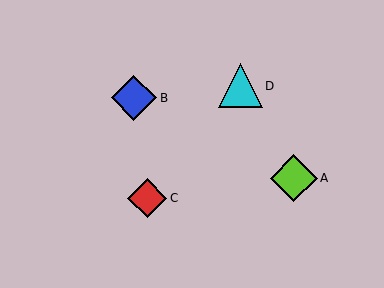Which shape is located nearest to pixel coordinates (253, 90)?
The cyan triangle (labeled D) at (241, 86) is nearest to that location.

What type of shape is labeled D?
Shape D is a cyan triangle.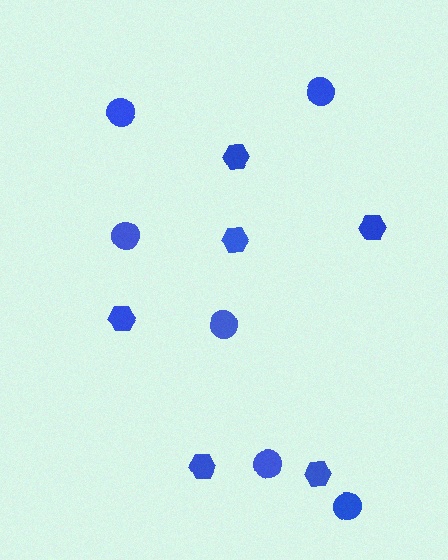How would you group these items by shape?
There are 2 groups: one group of circles (6) and one group of hexagons (6).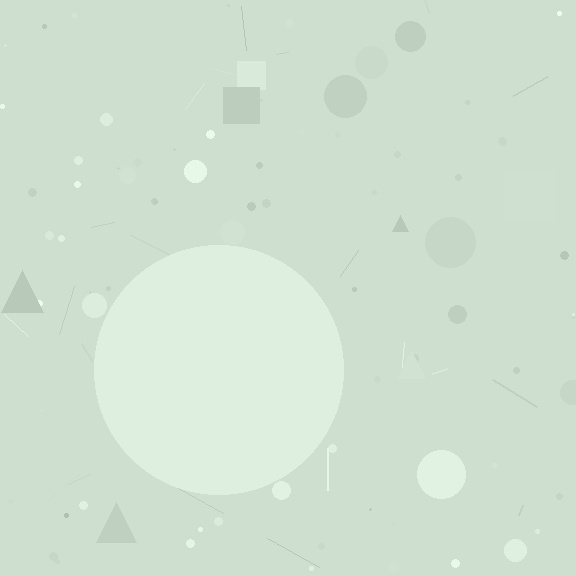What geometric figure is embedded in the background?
A circle is embedded in the background.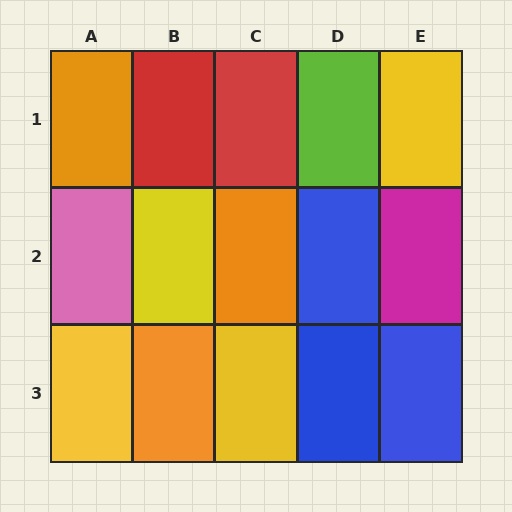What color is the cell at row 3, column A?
Yellow.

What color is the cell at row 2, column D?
Blue.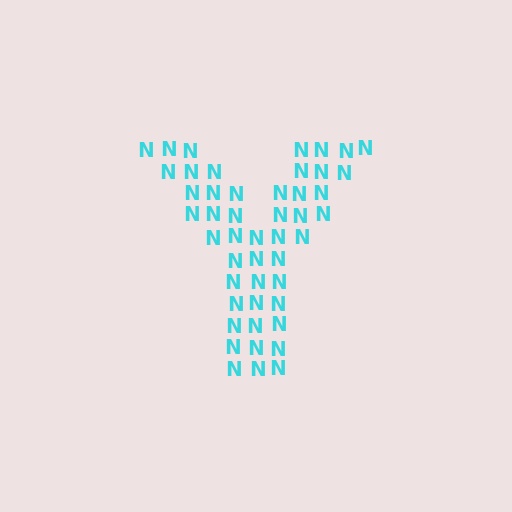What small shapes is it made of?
It is made of small letter N's.